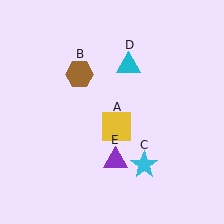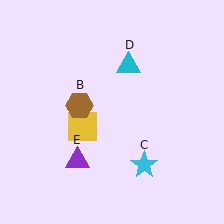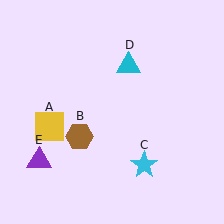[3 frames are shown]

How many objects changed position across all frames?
3 objects changed position: yellow square (object A), brown hexagon (object B), purple triangle (object E).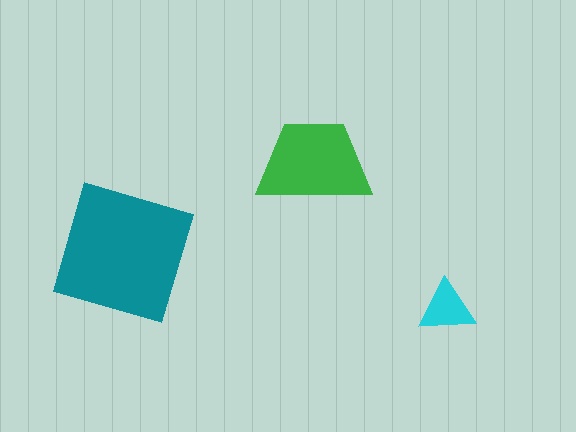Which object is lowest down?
The cyan triangle is bottommost.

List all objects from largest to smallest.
The teal square, the green trapezoid, the cyan triangle.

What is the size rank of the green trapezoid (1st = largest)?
2nd.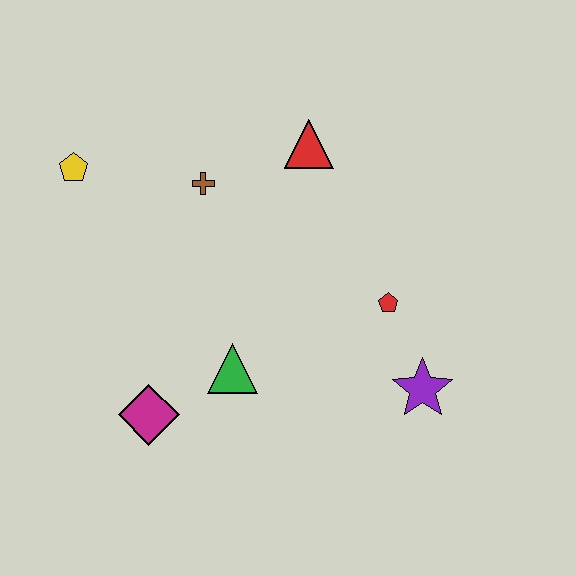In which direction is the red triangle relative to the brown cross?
The red triangle is to the right of the brown cross.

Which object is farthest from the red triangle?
The magenta diamond is farthest from the red triangle.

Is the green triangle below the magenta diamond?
No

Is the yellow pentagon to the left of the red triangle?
Yes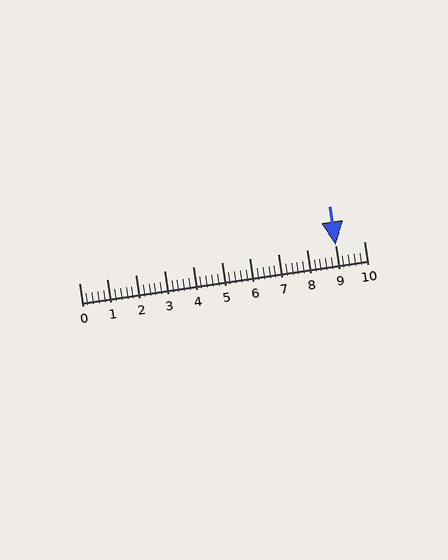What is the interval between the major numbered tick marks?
The major tick marks are spaced 1 units apart.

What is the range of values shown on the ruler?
The ruler shows values from 0 to 10.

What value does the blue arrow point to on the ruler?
The blue arrow points to approximately 9.0.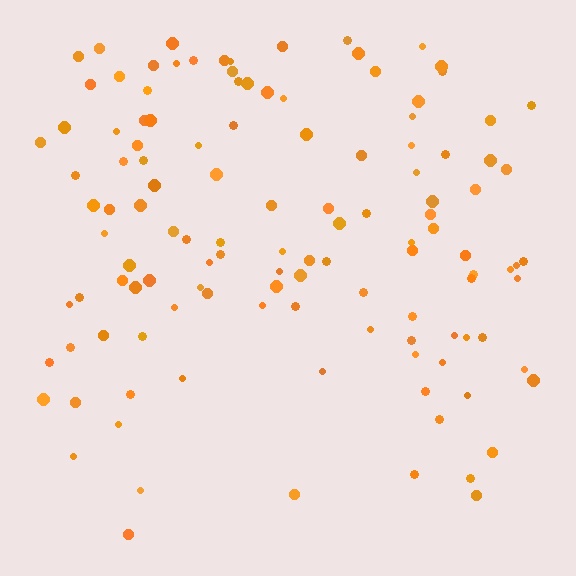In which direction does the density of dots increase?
From bottom to top, with the top side densest.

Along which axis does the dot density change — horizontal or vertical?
Vertical.